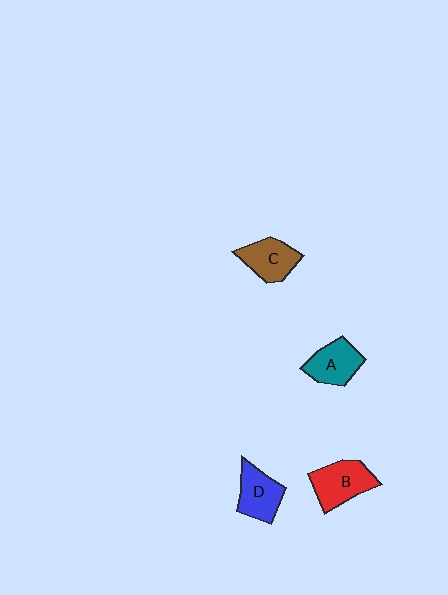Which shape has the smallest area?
Shape C (brown).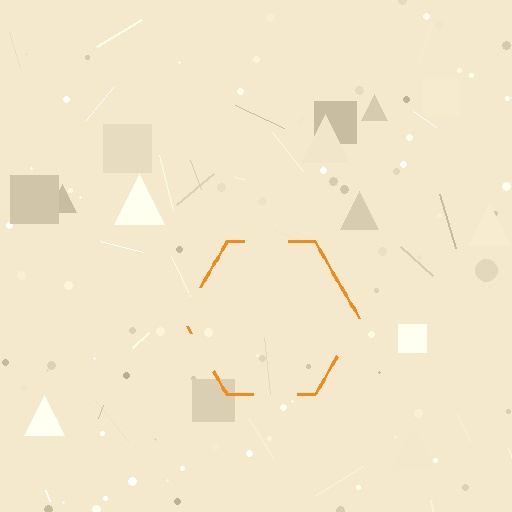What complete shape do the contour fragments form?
The contour fragments form a hexagon.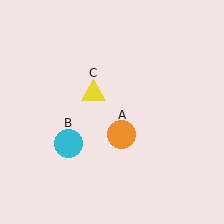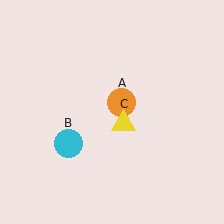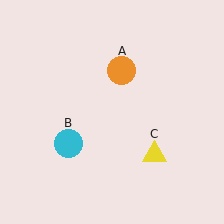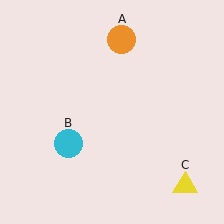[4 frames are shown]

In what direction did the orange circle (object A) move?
The orange circle (object A) moved up.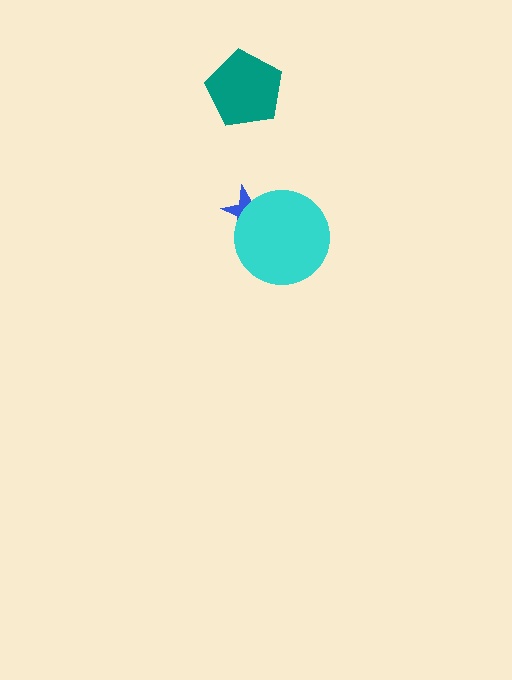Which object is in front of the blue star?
The cyan circle is in front of the blue star.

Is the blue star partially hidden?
Yes, it is partially covered by another shape.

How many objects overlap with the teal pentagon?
0 objects overlap with the teal pentagon.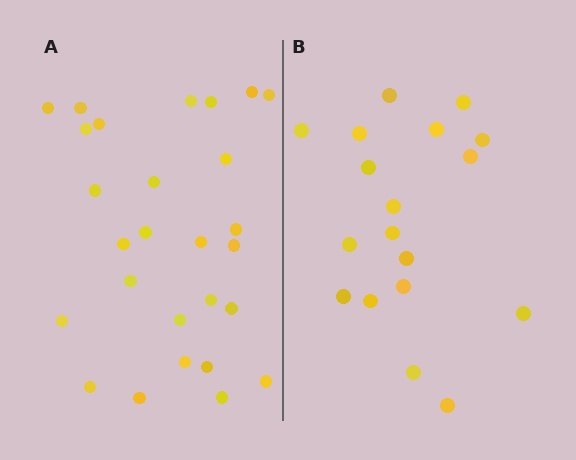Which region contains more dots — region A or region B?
Region A (the left region) has more dots.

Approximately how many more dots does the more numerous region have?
Region A has roughly 8 or so more dots than region B.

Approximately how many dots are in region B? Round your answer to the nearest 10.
About 20 dots. (The exact count is 18, which rounds to 20.)